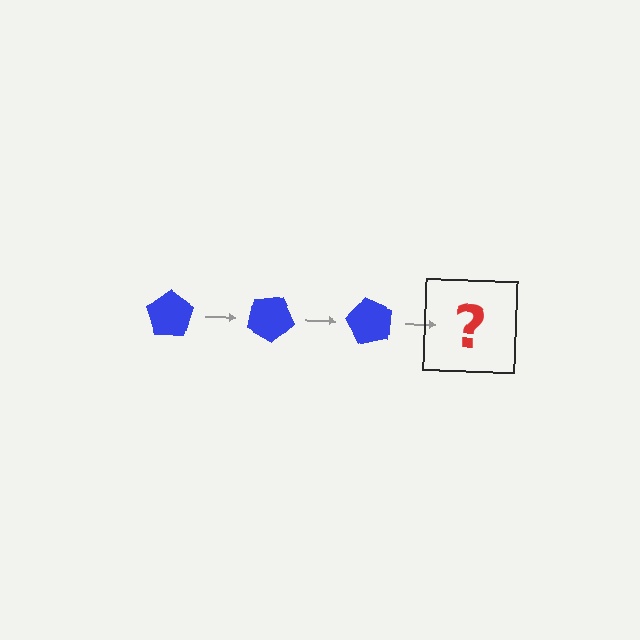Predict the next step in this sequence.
The next step is a blue pentagon rotated 90 degrees.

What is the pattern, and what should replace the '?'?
The pattern is that the pentagon rotates 30 degrees each step. The '?' should be a blue pentagon rotated 90 degrees.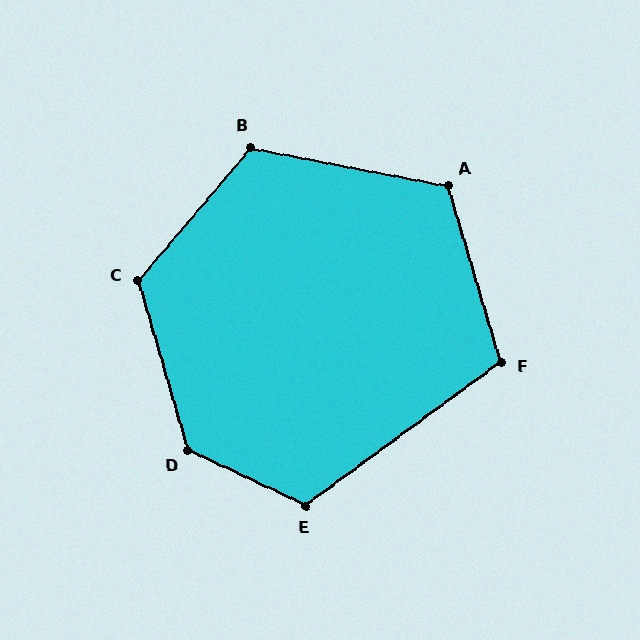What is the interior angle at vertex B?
Approximately 119 degrees (obtuse).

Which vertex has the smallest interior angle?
F, at approximately 110 degrees.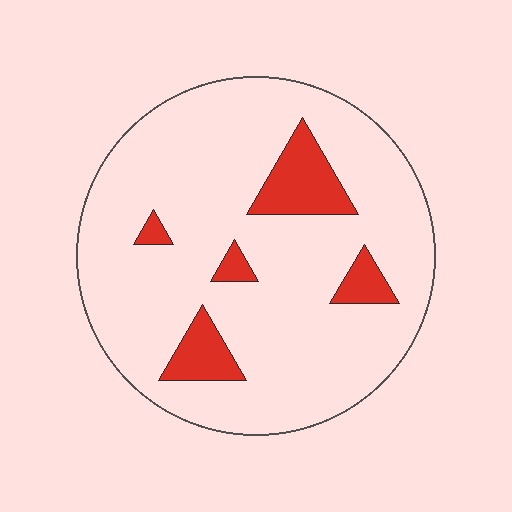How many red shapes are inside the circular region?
5.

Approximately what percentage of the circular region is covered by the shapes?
Approximately 15%.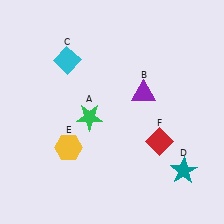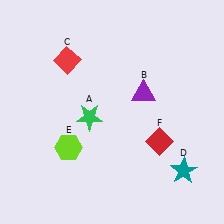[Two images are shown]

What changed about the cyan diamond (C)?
In Image 1, C is cyan. In Image 2, it changed to red.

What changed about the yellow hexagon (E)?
In Image 1, E is yellow. In Image 2, it changed to lime.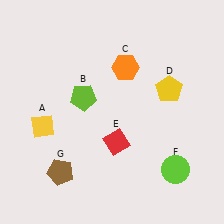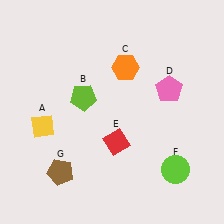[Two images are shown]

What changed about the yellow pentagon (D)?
In Image 1, D is yellow. In Image 2, it changed to pink.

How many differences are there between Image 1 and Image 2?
There is 1 difference between the two images.